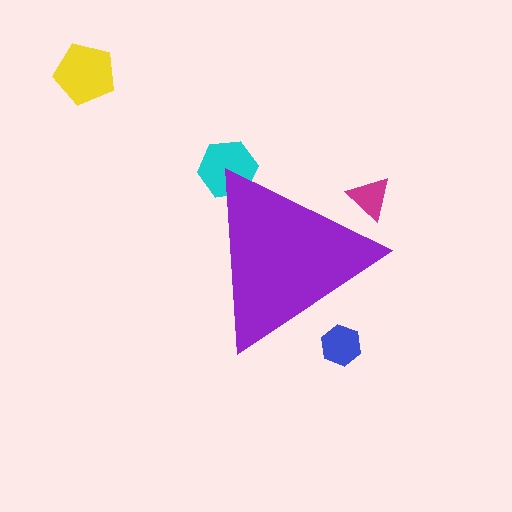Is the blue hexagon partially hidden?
Yes, the blue hexagon is partially hidden behind the purple triangle.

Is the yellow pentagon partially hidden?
No, the yellow pentagon is fully visible.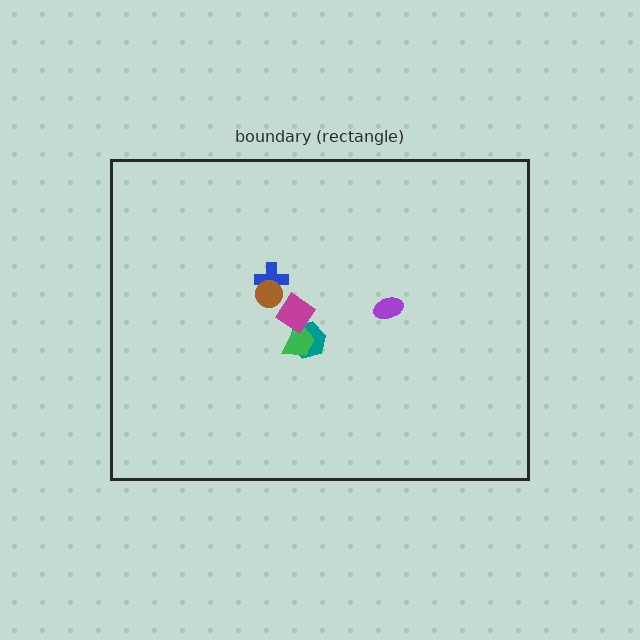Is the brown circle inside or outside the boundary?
Inside.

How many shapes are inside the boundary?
6 inside, 0 outside.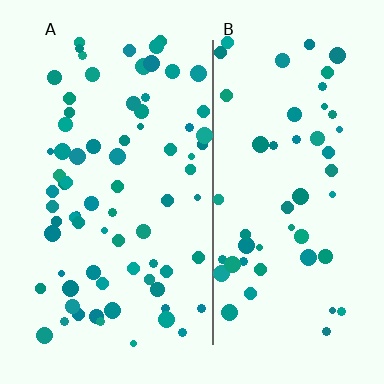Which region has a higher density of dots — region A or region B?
A (the left).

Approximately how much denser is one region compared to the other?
Approximately 1.4× — region A over region B.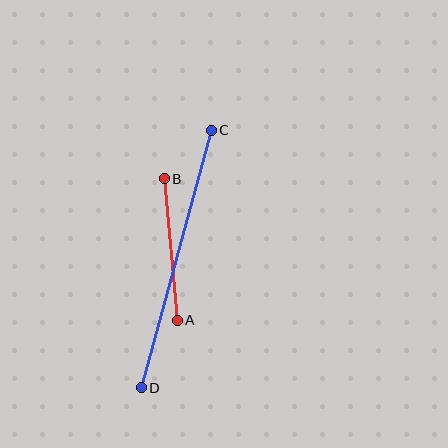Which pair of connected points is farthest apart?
Points C and D are farthest apart.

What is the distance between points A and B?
The distance is approximately 142 pixels.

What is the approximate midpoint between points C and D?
The midpoint is at approximately (176, 259) pixels.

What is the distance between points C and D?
The distance is approximately 267 pixels.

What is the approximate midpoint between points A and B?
The midpoint is at approximately (171, 250) pixels.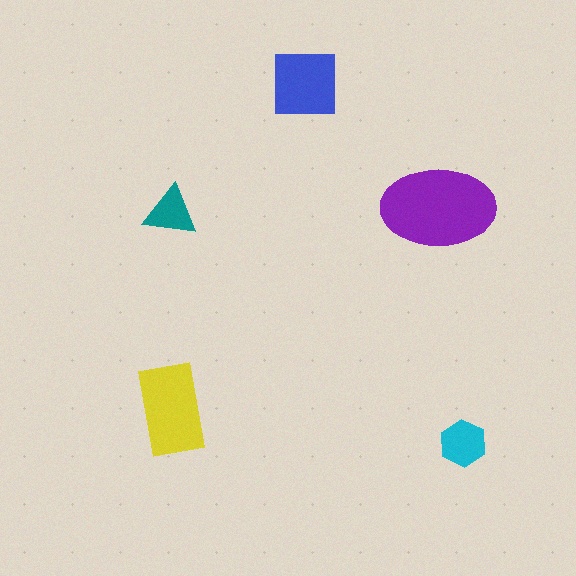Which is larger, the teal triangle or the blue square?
The blue square.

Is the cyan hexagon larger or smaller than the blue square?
Smaller.